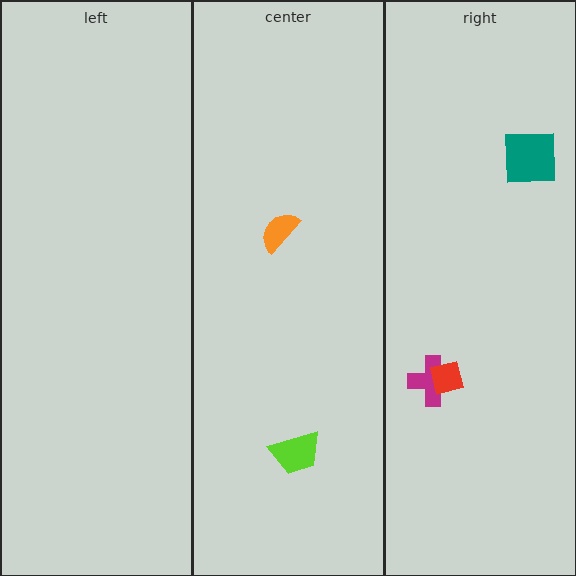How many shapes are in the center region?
2.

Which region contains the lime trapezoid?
The center region.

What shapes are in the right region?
The magenta cross, the red square, the teal square.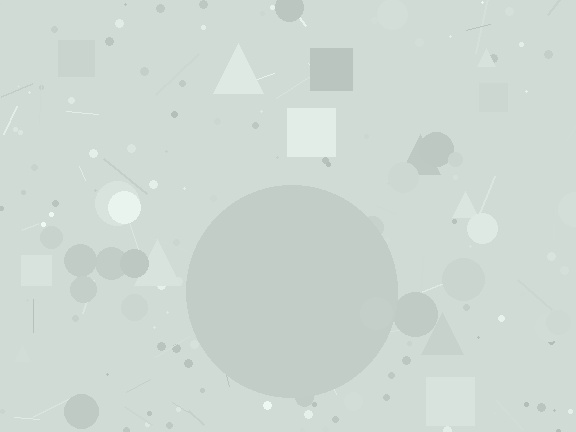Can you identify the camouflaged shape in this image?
The camouflaged shape is a circle.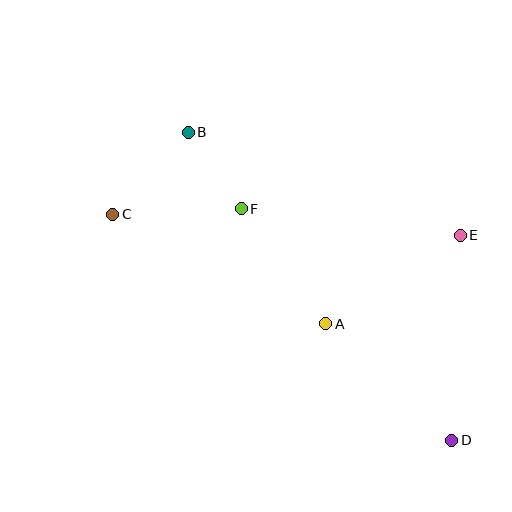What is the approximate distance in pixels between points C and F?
The distance between C and F is approximately 129 pixels.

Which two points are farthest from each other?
Points C and D are farthest from each other.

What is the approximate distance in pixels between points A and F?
The distance between A and F is approximately 143 pixels.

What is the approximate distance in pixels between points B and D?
The distance between B and D is approximately 405 pixels.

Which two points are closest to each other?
Points B and F are closest to each other.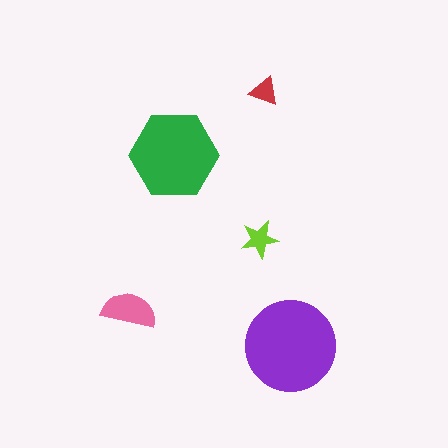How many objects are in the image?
There are 5 objects in the image.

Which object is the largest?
The purple circle.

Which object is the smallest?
The red triangle.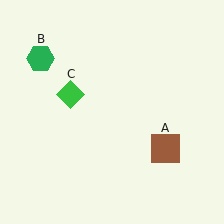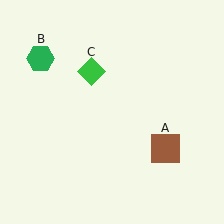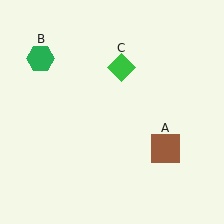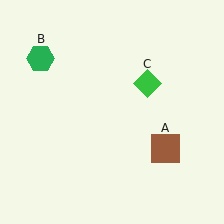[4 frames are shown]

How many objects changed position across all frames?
1 object changed position: green diamond (object C).